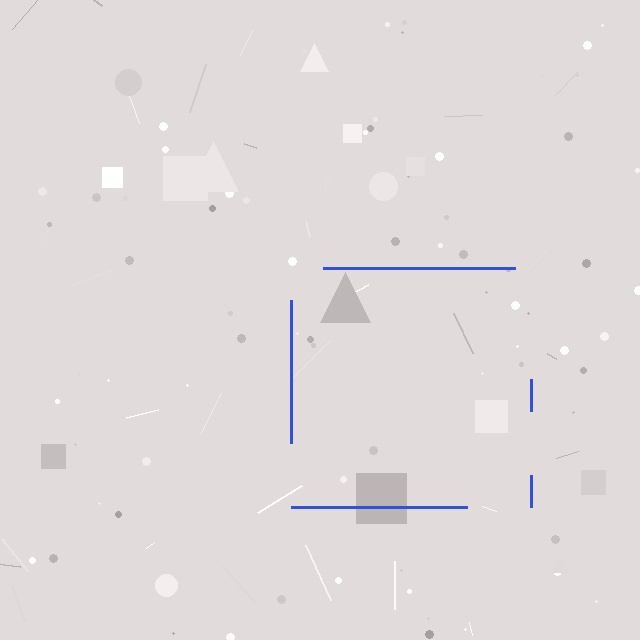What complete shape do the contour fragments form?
The contour fragments form a square.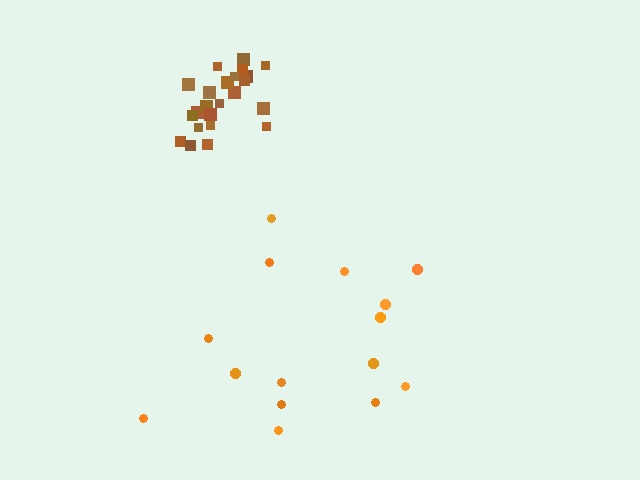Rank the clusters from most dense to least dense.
brown, orange.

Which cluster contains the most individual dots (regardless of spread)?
Brown (25).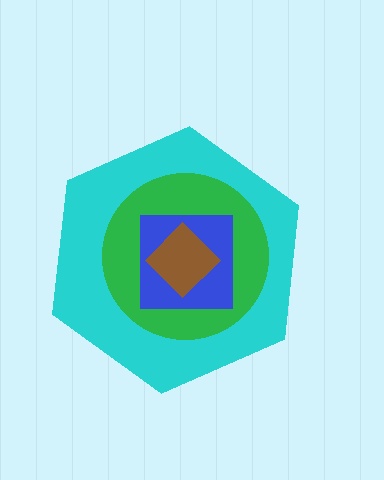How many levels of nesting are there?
4.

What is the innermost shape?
The brown diamond.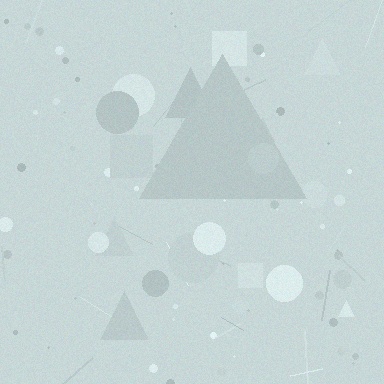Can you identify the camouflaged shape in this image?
The camouflaged shape is a triangle.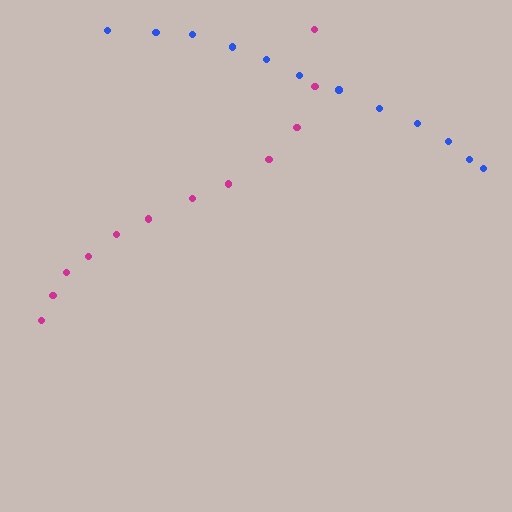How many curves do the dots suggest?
There are 2 distinct paths.